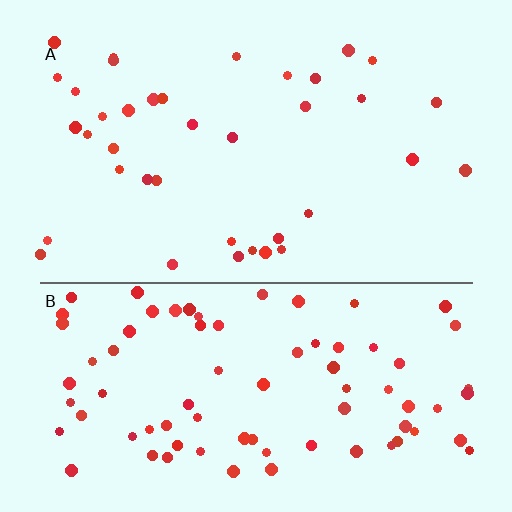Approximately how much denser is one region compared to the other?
Approximately 2.1× — region B over region A.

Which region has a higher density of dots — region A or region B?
B (the bottom).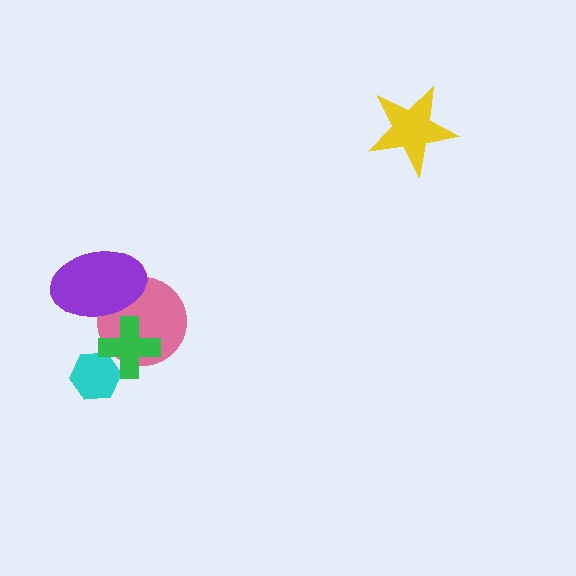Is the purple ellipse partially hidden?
Yes, it is partially covered by another shape.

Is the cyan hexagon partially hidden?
Yes, it is partially covered by another shape.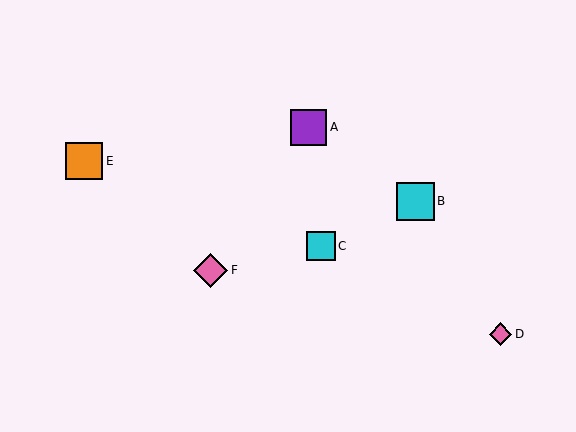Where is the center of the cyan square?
The center of the cyan square is at (321, 246).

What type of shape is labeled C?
Shape C is a cyan square.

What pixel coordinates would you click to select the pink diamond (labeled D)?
Click at (500, 334) to select the pink diamond D.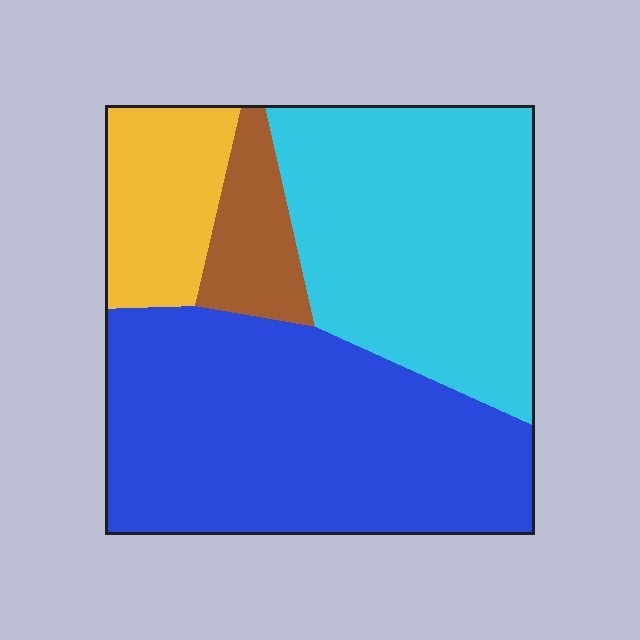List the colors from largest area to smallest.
From largest to smallest: blue, cyan, yellow, brown.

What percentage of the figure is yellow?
Yellow takes up about one eighth (1/8) of the figure.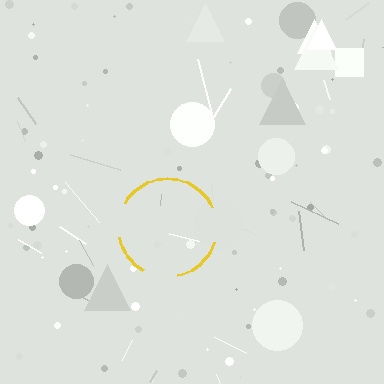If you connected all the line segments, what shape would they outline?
They would outline a circle.